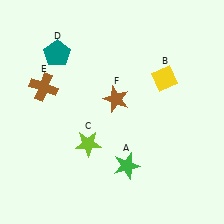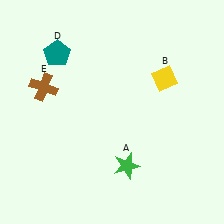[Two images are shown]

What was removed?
The brown star (F), the lime star (C) were removed in Image 2.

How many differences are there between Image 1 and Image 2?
There are 2 differences between the two images.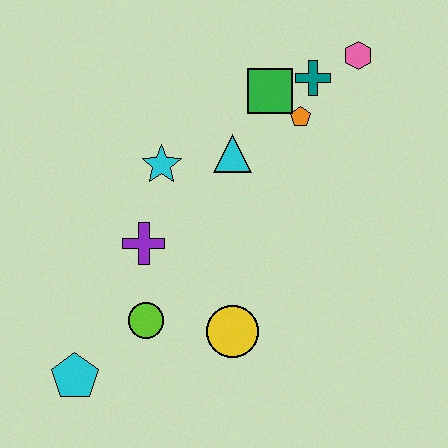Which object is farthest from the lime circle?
The pink hexagon is farthest from the lime circle.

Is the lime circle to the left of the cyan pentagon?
No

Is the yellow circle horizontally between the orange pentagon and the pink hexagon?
No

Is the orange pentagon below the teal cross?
Yes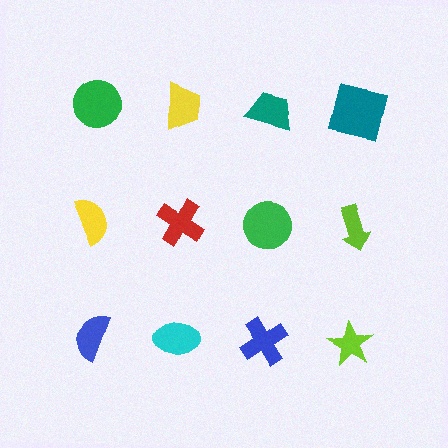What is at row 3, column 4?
A lime star.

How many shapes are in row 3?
4 shapes.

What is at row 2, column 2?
A red cross.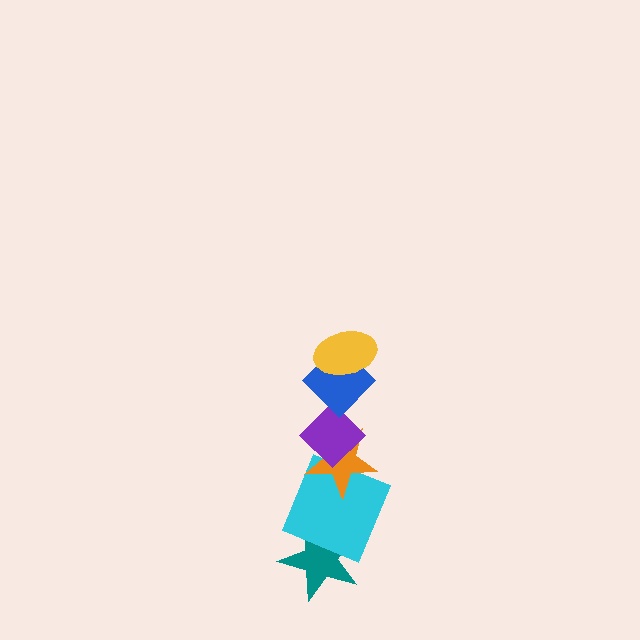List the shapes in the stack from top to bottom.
From top to bottom: the yellow ellipse, the blue diamond, the purple diamond, the orange star, the cyan square, the teal star.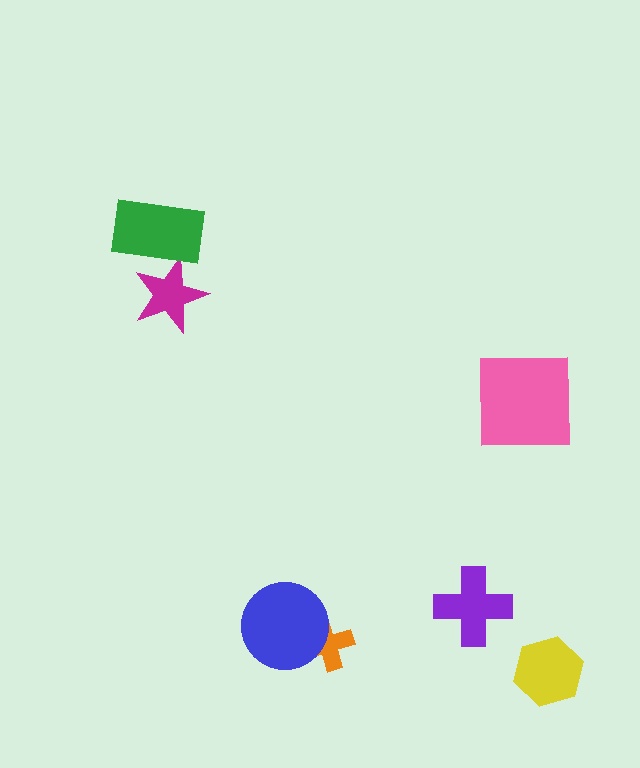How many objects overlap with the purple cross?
0 objects overlap with the purple cross.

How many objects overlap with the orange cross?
1 object overlaps with the orange cross.